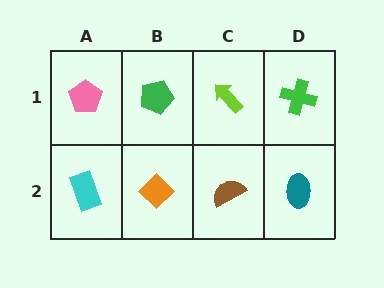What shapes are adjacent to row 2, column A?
A pink pentagon (row 1, column A), an orange diamond (row 2, column B).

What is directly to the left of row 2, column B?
A cyan rectangle.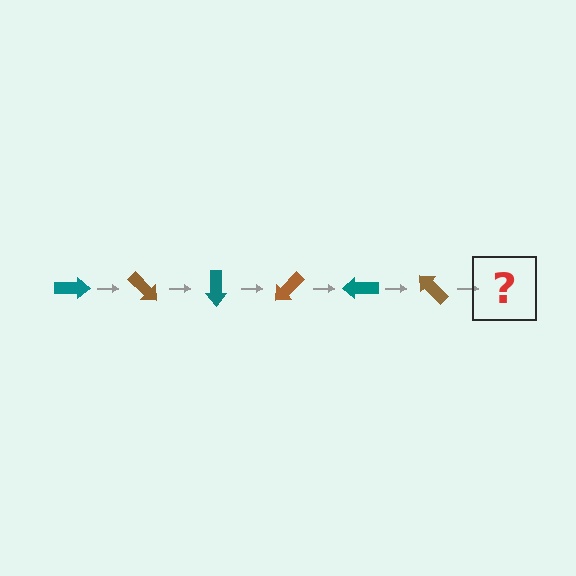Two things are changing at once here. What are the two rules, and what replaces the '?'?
The two rules are that it rotates 45 degrees each step and the color cycles through teal and brown. The '?' should be a teal arrow, rotated 270 degrees from the start.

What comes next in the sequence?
The next element should be a teal arrow, rotated 270 degrees from the start.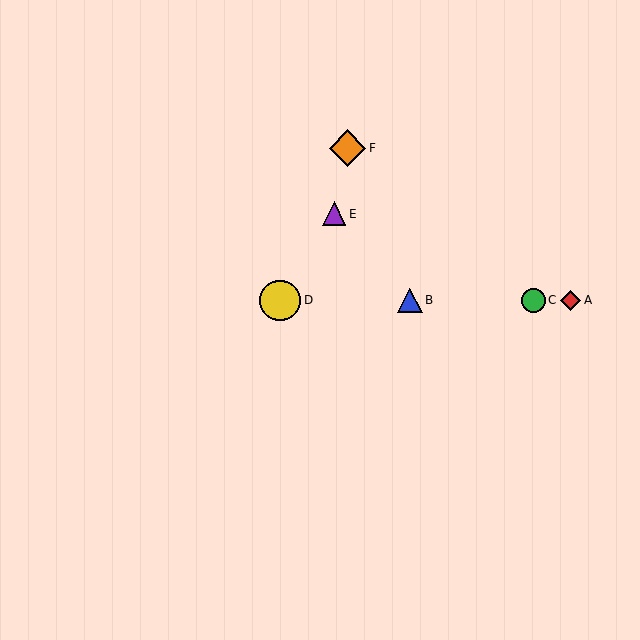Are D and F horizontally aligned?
No, D is at y≈300 and F is at y≈148.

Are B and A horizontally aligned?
Yes, both are at y≈300.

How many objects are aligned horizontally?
4 objects (A, B, C, D) are aligned horizontally.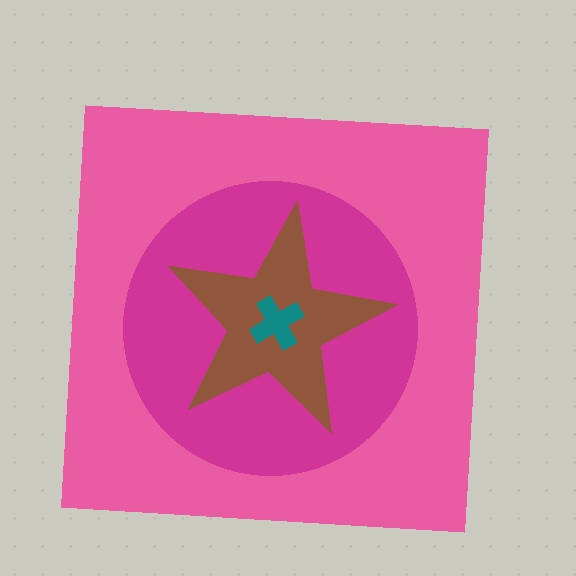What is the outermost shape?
The pink square.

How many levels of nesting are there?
4.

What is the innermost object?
The teal cross.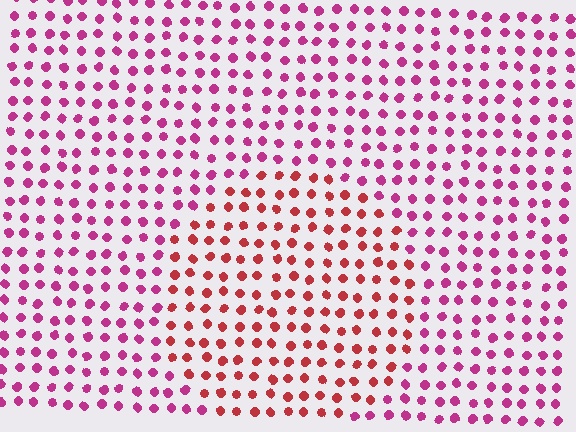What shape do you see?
I see a circle.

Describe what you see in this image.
The image is filled with small magenta elements in a uniform arrangement. A circle-shaped region is visible where the elements are tinted to a slightly different hue, forming a subtle color boundary.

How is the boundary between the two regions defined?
The boundary is defined purely by a slight shift in hue (about 35 degrees). Spacing, size, and orientation are identical on both sides.